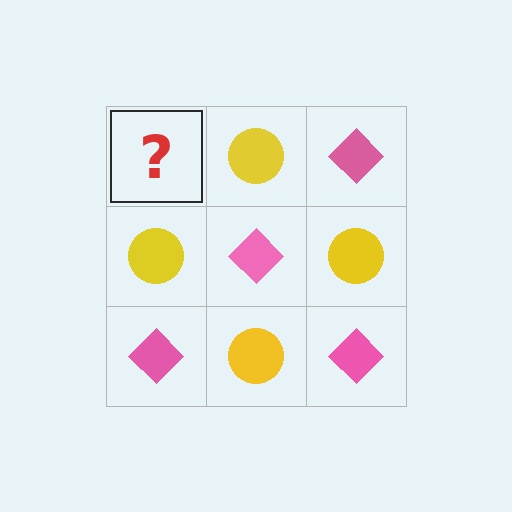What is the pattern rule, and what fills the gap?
The rule is that it alternates pink diamond and yellow circle in a checkerboard pattern. The gap should be filled with a pink diamond.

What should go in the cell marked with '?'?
The missing cell should contain a pink diamond.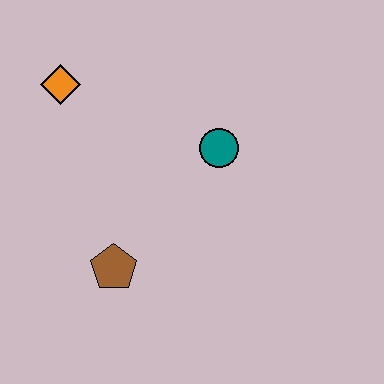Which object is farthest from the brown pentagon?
The orange diamond is farthest from the brown pentagon.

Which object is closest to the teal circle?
The brown pentagon is closest to the teal circle.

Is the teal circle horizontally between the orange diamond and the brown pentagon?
No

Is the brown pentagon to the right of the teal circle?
No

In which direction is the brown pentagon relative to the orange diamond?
The brown pentagon is below the orange diamond.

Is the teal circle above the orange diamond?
No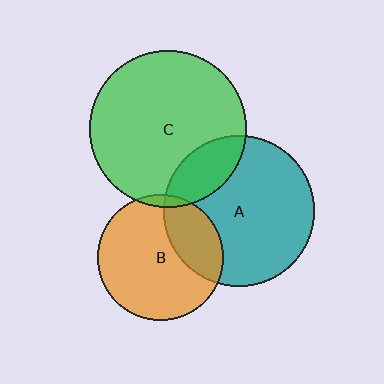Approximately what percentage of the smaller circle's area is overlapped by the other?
Approximately 5%.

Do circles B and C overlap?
Yes.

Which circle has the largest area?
Circle C (green).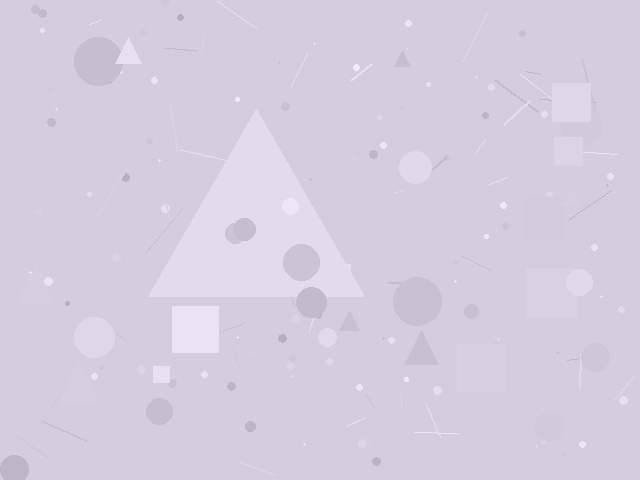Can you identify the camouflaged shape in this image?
The camouflaged shape is a triangle.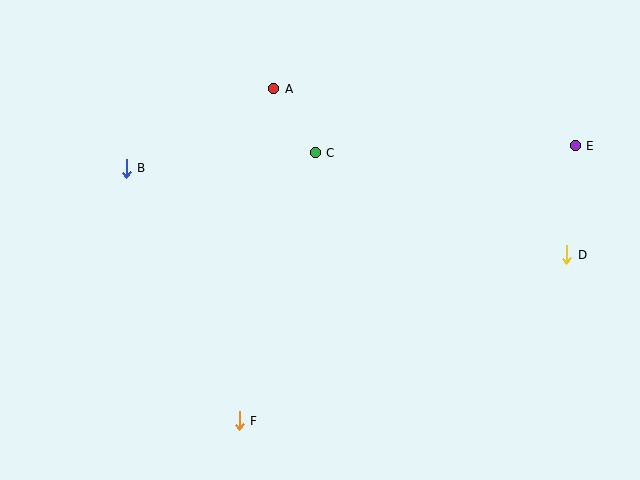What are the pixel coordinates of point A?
Point A is at (274, 89).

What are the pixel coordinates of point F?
Point F is at (239, 421).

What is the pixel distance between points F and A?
The distance between F and A is 334 pixels.